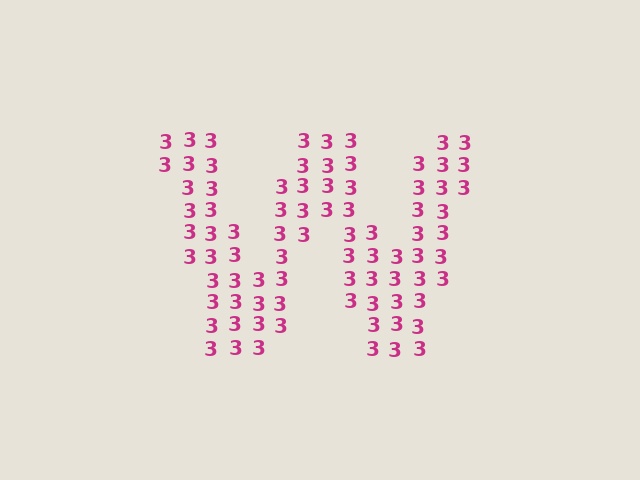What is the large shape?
The large shape is the letter W.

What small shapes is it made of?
It is made of small digit 3's.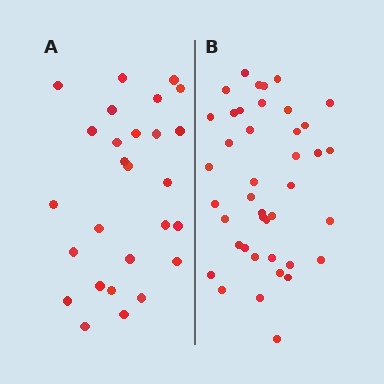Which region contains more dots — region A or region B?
Region B (the right region) has more dots.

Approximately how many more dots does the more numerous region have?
Region B has approximately 15 more dots than region A.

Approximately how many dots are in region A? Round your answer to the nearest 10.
About 30 dots. (The exact count is 27, which rounds to 30.)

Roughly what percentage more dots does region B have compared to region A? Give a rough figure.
About 50% more.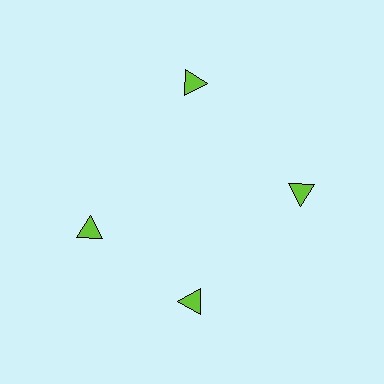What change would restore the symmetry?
The symmetry would be restored by rotating it back into even spacing with its neighbors so that all 4 triangles sit at equal angles and equal distance from the center.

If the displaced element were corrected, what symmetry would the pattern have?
It would have 4-fold rotational symmetry — the pattern would map onto itself every 90 degrees.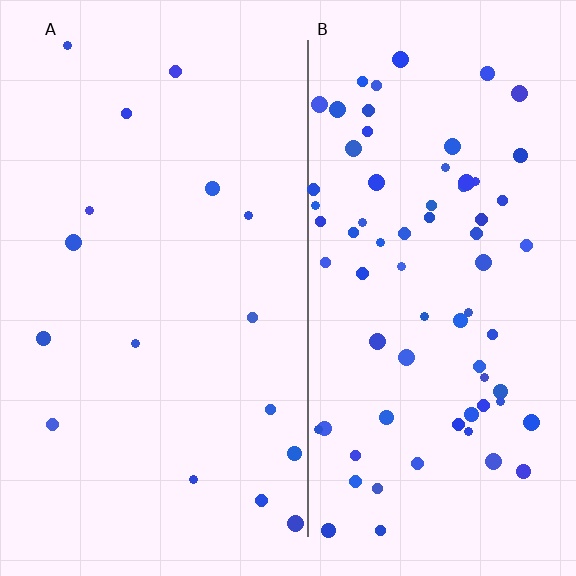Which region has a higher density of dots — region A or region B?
B (the right).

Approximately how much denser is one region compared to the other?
Approximately 4.4× — region B over region A.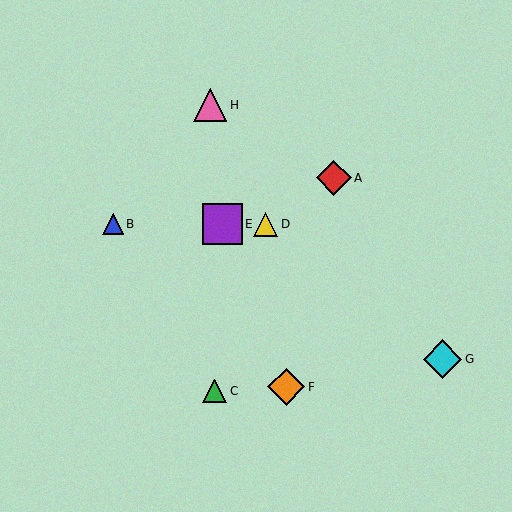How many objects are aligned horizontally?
3 objects (B, D, E) are aligned horizontally.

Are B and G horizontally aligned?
No, B is at y≈224 and G is at y≈359.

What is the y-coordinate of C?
Object C is at y≈391.